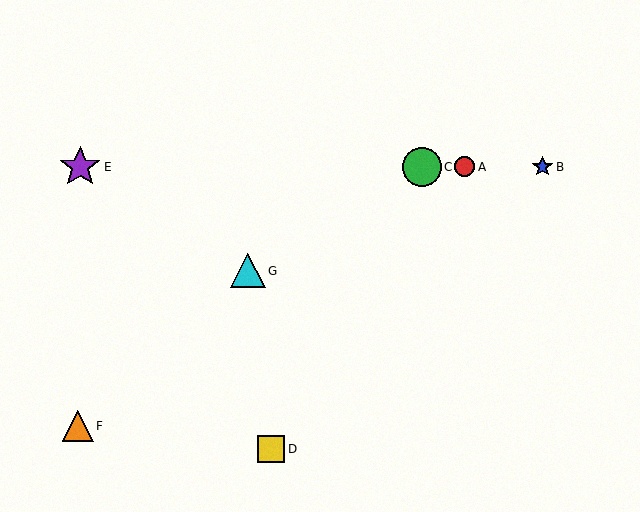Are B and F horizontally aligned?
No, B is at y≈167 and F is at y≈426.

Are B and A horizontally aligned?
Yes, both are at y≈167.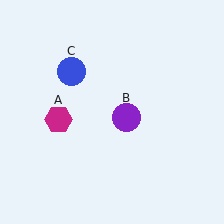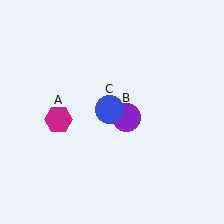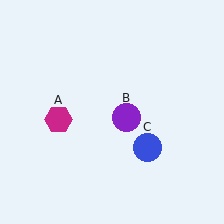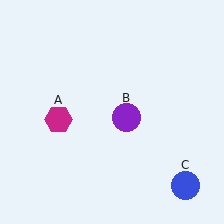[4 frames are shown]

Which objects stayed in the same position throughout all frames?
Magenta hexagon (object A) and purple circle (object B) remained stationary.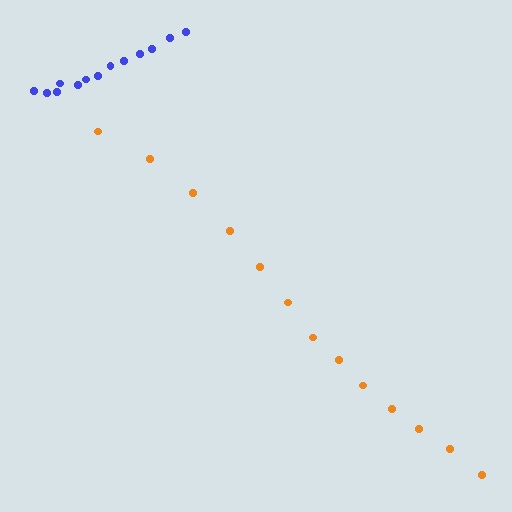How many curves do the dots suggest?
There are 2 distinct paths.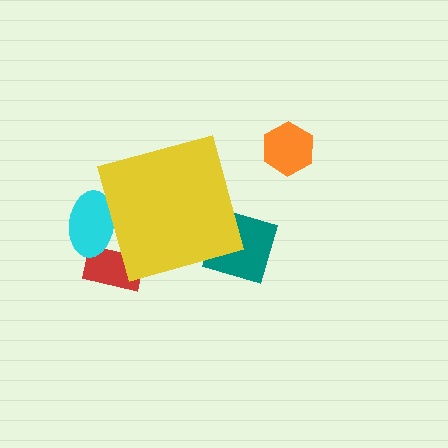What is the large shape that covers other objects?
A yellow diamond.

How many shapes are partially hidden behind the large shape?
3 shapes are partially hidden.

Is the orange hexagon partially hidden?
No, the orange hexagon is fully visible.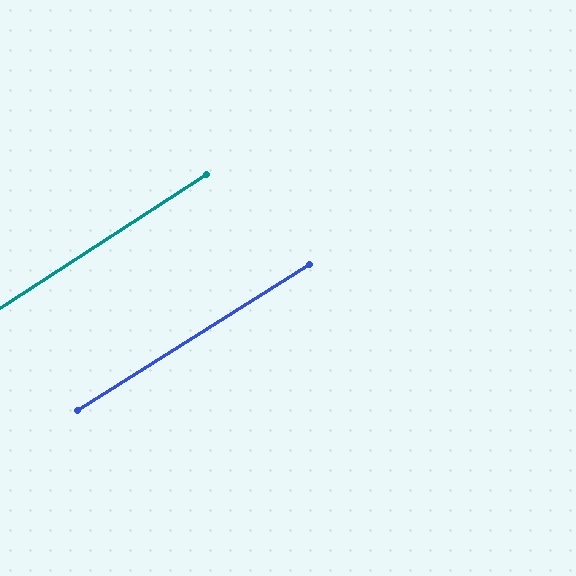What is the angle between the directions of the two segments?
Approximately 1 degree.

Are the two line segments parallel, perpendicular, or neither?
Parallel — their directions differ by only 0.7°.